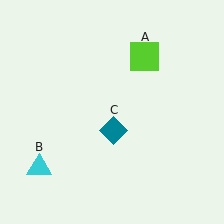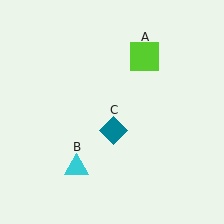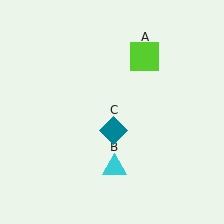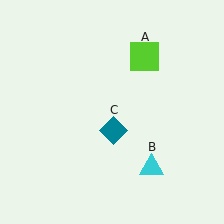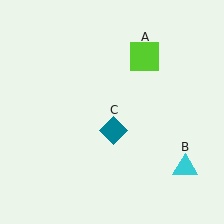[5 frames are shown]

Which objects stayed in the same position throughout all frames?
Lime square (object A) and teal diamond (object C) remained stationary.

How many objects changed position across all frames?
1 object changed position: cyan triangle (object B).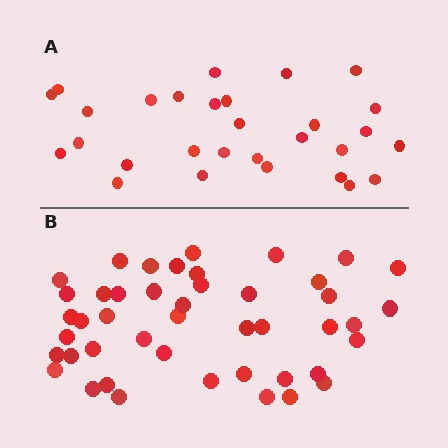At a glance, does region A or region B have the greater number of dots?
Region B (the bottom region) has more dots.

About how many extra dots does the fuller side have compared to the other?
Region B has approximately 15 more dots than region A.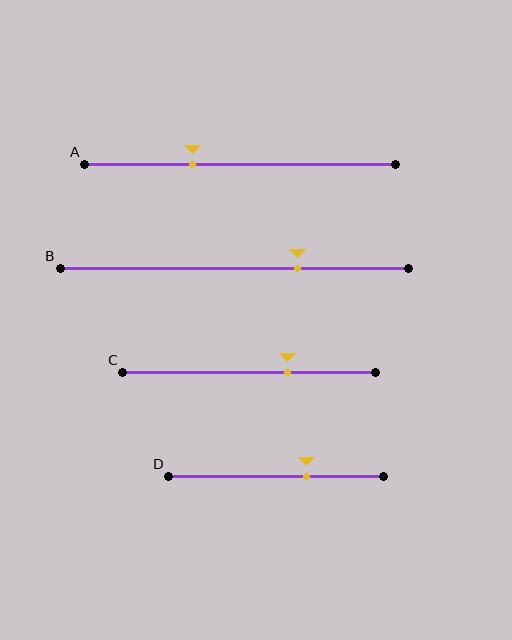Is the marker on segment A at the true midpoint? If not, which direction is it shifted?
No, the marker on segment A is shifted to the left by about 15% of the segment length.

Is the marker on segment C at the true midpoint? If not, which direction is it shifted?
No, the marker on segment C is shifted to the right by about 15% of the segment length.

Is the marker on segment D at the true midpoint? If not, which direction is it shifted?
No, the marker on segment D is shifted to the right by about 14% of the segment length.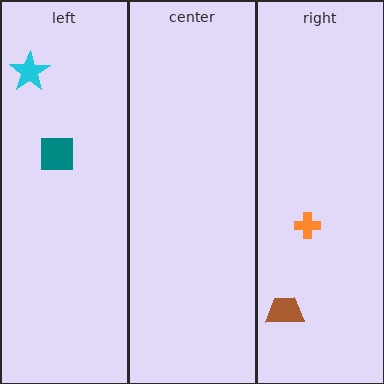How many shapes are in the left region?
2.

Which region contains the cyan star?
The left region.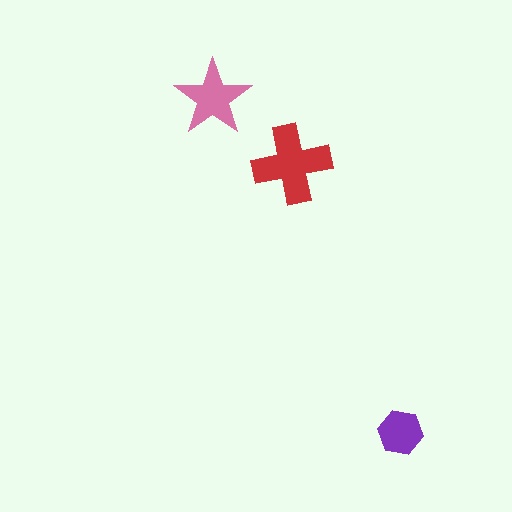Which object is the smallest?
The purple hexagon.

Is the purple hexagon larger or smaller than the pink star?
Smaller.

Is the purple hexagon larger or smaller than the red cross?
Smaller.